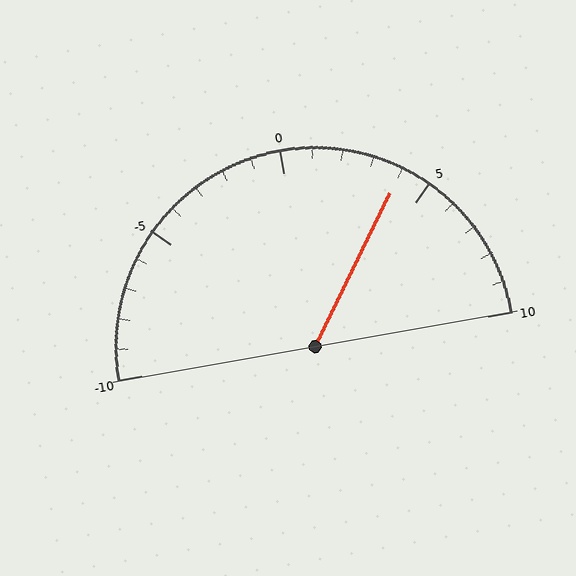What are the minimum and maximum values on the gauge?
The gauge ranges from -10 to 10.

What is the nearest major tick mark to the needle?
The nearest major tick mark is 5.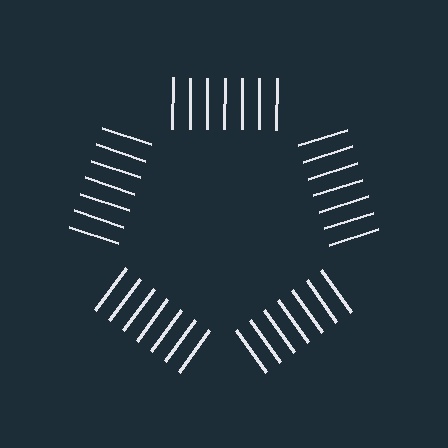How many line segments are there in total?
35 — 7 along each of the 5 edges.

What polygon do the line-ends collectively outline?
An illusory pentagon — the line segments terminate on its edges but no continuous stroke is drawn.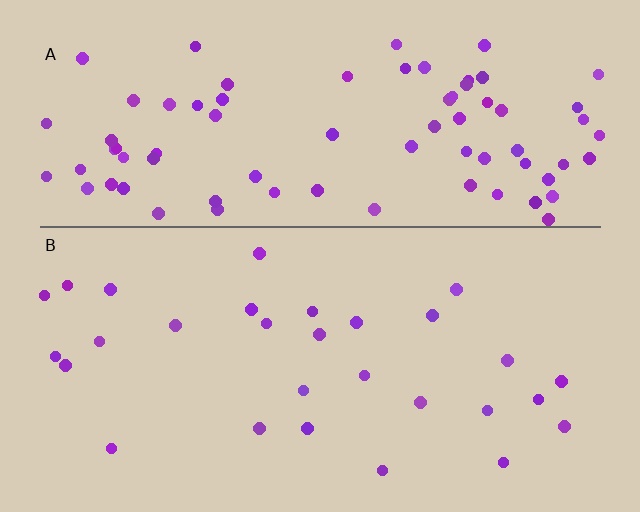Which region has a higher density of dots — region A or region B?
A (the top).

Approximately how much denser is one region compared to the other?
Approximately 2.8× — region A over region B.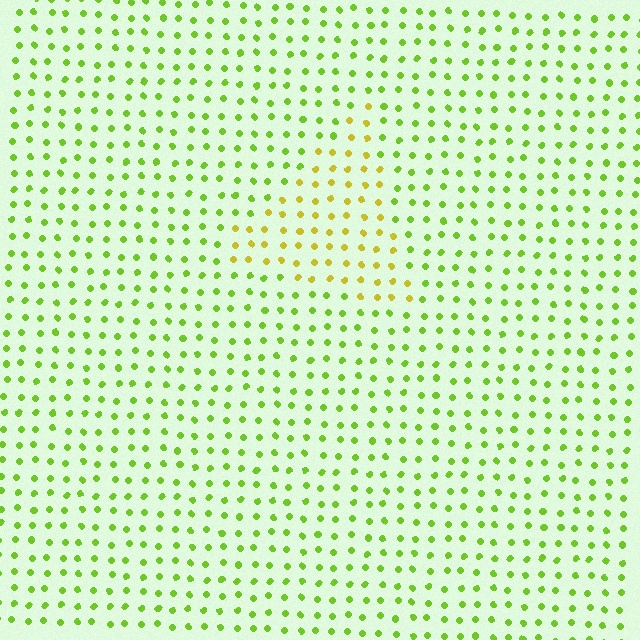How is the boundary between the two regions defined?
The boundary is defined purely by a slight shift in hue (about 37 degrees). Spacing, size, and orientation are identical on both sides.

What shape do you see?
I see a triangle.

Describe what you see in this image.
The image is filled with small lime elements in a uniform arrangement. A triangle-shaped region is visible where the elements are tinted to a slightly different hue, forming a subtle color boundary.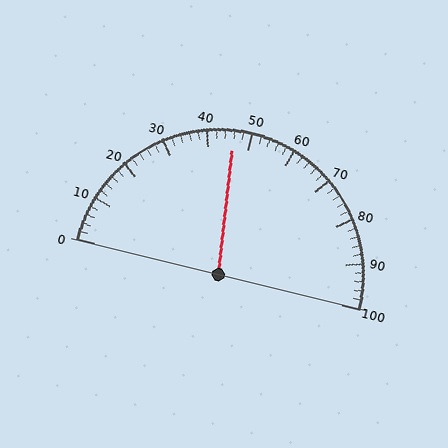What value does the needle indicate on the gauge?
The needle indicates approximately 46.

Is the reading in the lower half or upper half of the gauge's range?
The reading is in the lower half of the range (0 to 100).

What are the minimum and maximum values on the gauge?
The gauge ranges from 0 to 100.